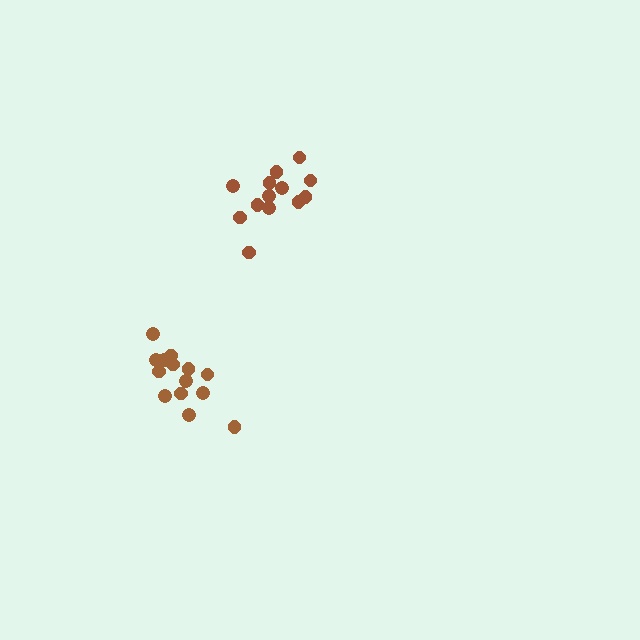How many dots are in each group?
Group 1: 13 dots, Group 2: 14 dots (27 total).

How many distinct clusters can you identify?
There are 2 distinct clusters.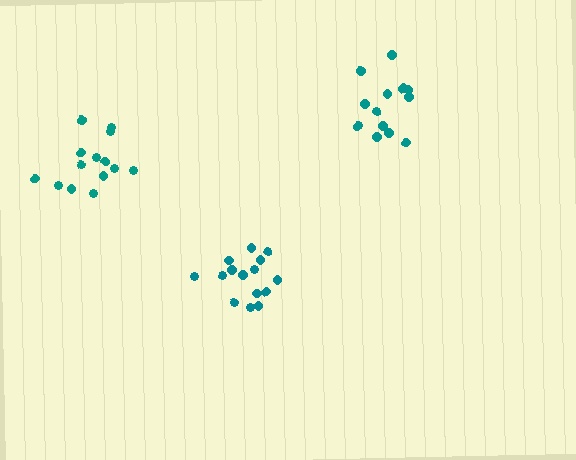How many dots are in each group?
Group 1: 14 dots, Group 2: 15 dots, Group 3: 14 dots (43 total).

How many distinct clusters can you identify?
There are 3 distinct clusters.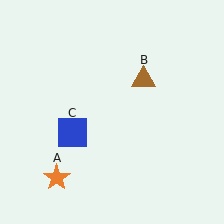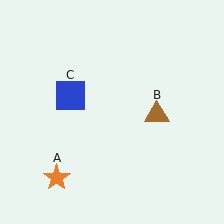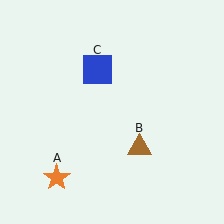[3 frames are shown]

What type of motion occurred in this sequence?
The brown triangle (object B), blue square (object C) rotated clockwise around the center of the scene.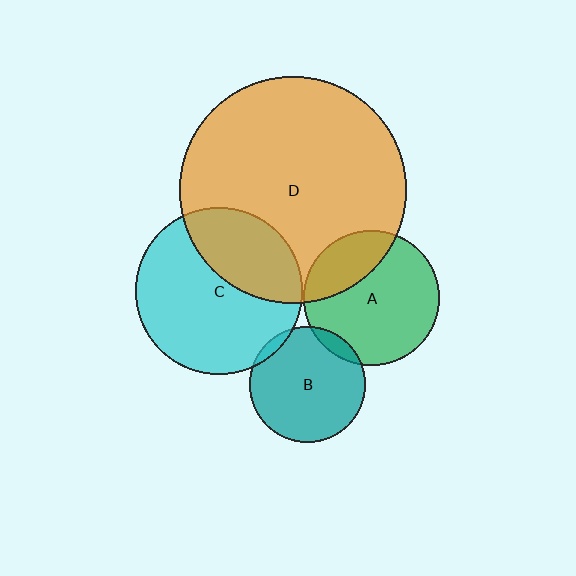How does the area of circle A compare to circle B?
Approximately 1.4 times.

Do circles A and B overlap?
Yes.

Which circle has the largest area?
Circle D (orange).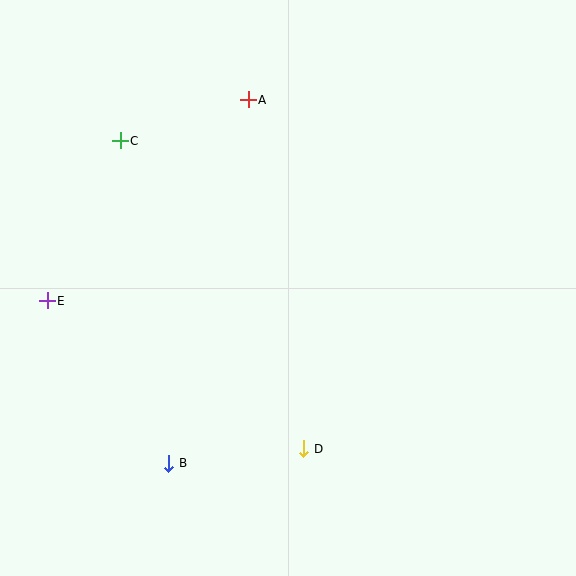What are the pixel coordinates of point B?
Point B is at (169, 463).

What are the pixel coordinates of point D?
Point D is at (304, 449).